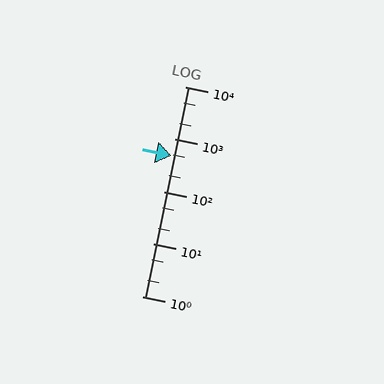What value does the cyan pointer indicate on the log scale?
The pointer indicates approximately 480.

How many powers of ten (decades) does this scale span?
The scale spans 4 decades, from 1 to 10000.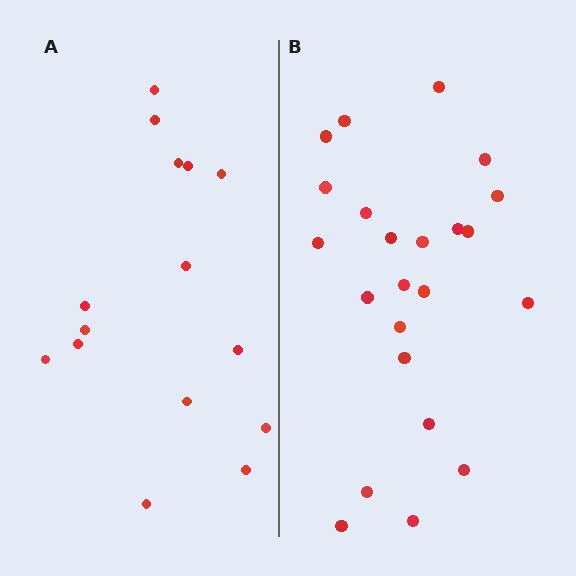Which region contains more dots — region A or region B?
Region B (the right region) has more dots.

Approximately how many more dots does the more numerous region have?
Region B has roughly 8 or so more dots than region A.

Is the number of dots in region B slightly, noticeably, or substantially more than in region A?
Region B has substantially more. The ratio is roughly 1.5 to 1.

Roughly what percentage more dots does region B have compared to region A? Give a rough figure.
About 55% more.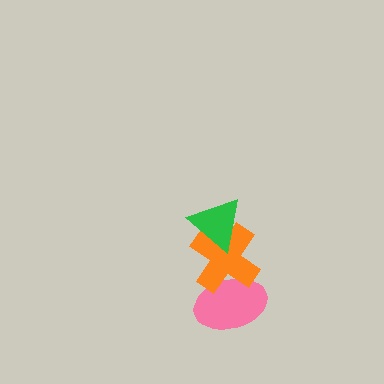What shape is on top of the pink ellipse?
The orange cross is on top of the pink ellipse.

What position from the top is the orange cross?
The orange cross is 2nd from the top.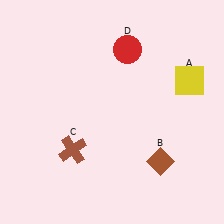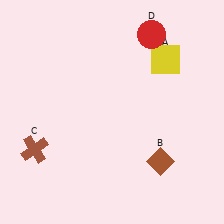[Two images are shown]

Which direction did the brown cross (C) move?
The brown cross (C) moved left.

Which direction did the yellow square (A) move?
The yellow square (A) moved left.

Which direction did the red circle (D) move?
The red circle (D) moved right.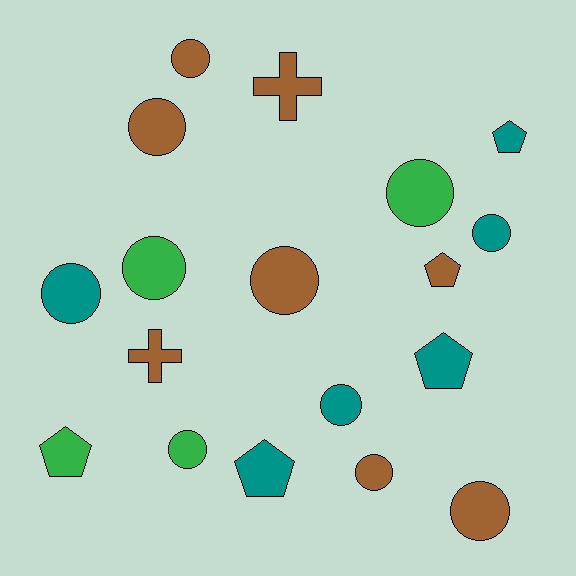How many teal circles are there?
There are 3 teal circles.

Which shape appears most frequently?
Circle, with 11 objects.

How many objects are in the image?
There are 18 objects.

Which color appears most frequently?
Brown, with 8 objects.